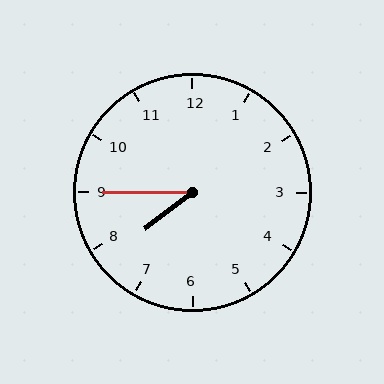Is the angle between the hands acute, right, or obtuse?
It is acute.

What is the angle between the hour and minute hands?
Approximately 38 degrees.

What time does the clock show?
7:45.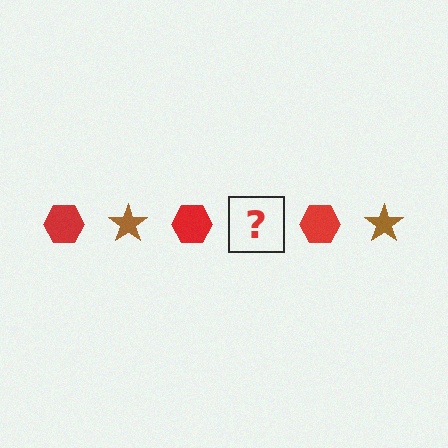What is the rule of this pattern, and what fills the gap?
The rule is that the pattern alternates between red hexagon and brown star. The gap should be filled with a brown star.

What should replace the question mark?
The question mark should be replaced with a brown star.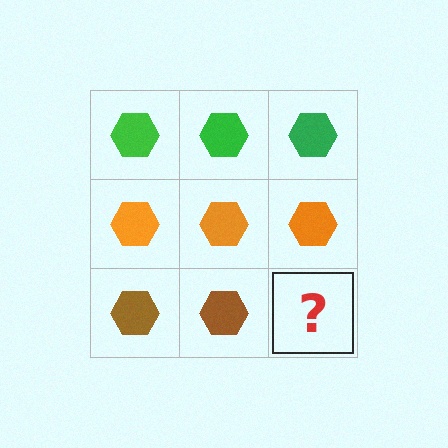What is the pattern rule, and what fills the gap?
The rule is that each row has a consistent color. The gap should be filled with a brown hexagon.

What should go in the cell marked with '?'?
The missing cell should contain a brown hexagon.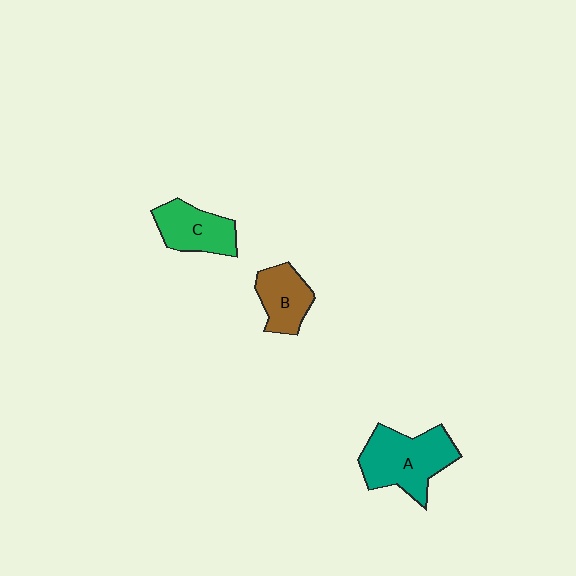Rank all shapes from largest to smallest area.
From largest to smallest: A (teal), C (green), B (brown).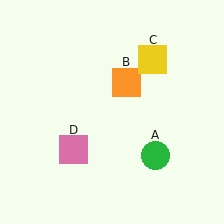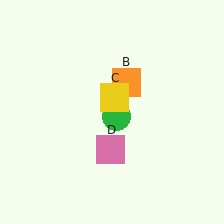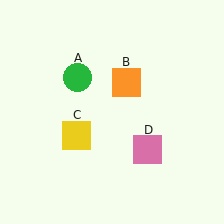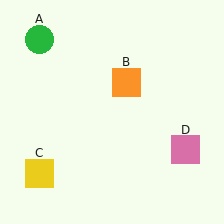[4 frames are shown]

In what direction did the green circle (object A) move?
The green circle (object A) moved up and to the left.